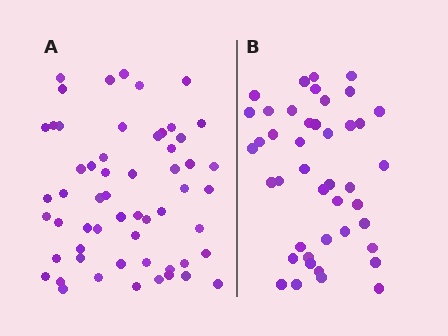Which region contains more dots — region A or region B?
Region A (the left region) has more dots.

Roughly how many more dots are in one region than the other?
Region A has approximately 15 more dots than region B.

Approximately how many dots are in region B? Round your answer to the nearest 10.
About 40 dots. (The exact count is 43, which rounds to 40.)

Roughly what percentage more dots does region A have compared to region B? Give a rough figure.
About 35% more.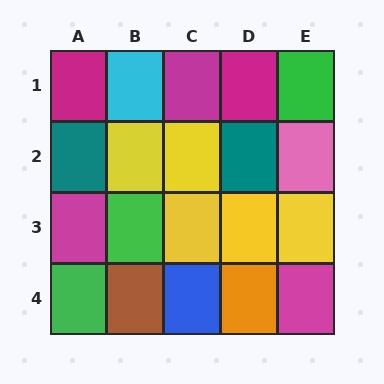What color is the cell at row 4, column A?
Green.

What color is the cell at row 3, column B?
Green.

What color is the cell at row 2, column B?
Yellow.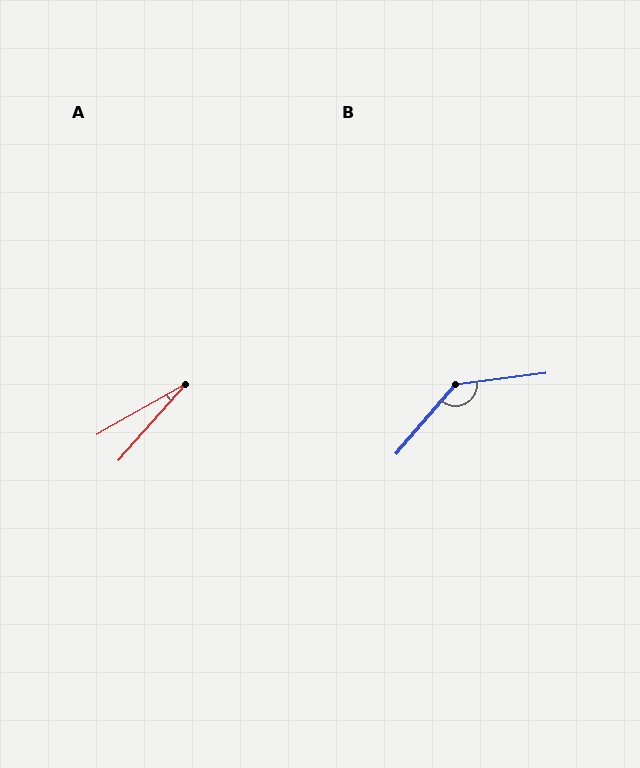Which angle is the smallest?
A, at approximately 19 degrees.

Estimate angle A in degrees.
Approximately 19 degrees.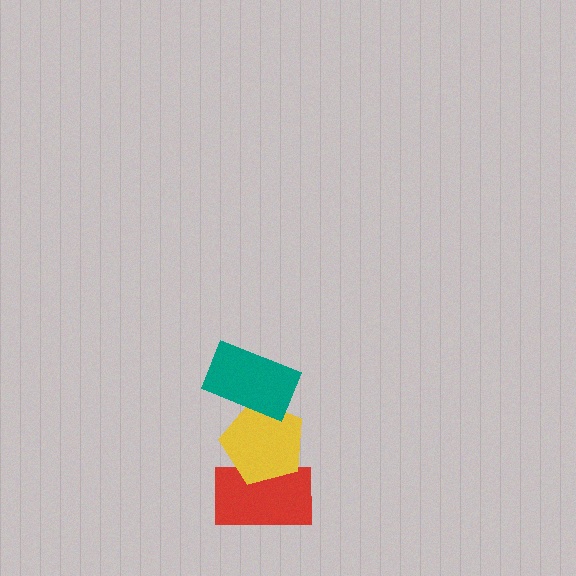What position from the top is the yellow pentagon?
The yellow pentagon is 2nd from the top.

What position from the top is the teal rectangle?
The teal rectangle is 1st from the top.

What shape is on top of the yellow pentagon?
The teal rectangle is on top of the yellow pentagon.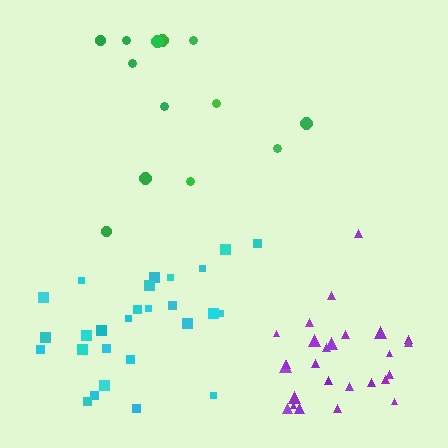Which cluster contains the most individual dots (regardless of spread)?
Cyan (27).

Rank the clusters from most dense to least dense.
purple, cyan, green.